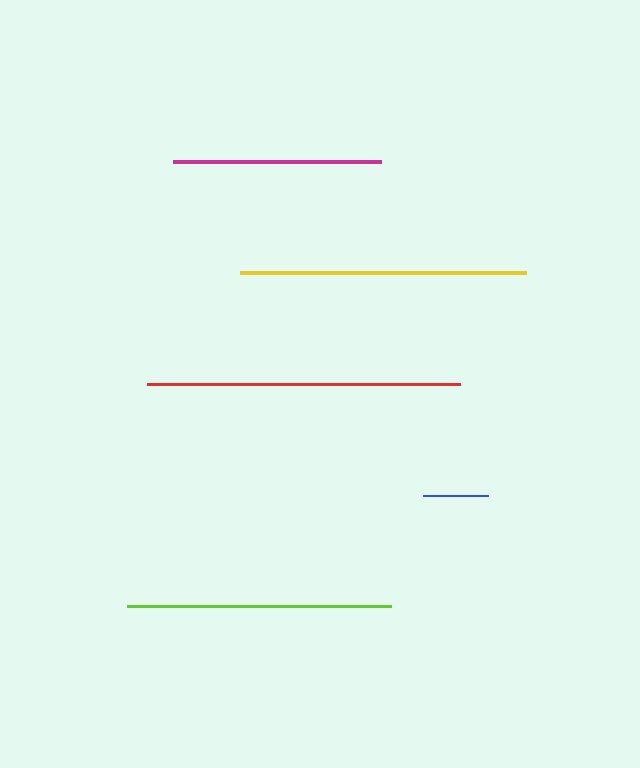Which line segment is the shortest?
The blue line is the shortest at approximately 65 pixels.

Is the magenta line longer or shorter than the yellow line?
The yellow line is longer than the magenta line.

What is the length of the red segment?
The red segment is approximately 314 pixels long.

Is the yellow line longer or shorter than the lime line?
The yellow line is longer than the lime line.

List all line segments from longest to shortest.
From longest to shortest: red, yellow, lime, magenta, blue.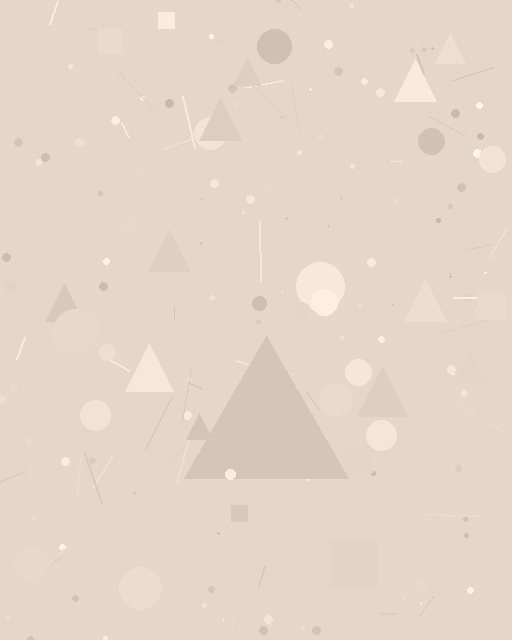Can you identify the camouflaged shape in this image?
The camouflaged shape is a triangle.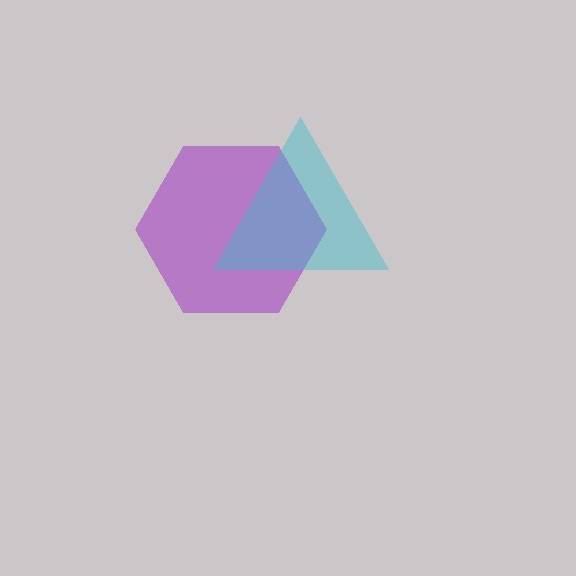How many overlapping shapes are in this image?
There are 2 overlapping shapes in the image.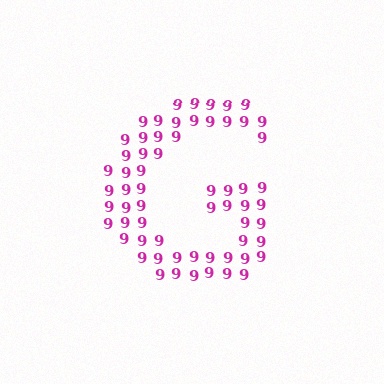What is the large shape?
The large shape is the letter G.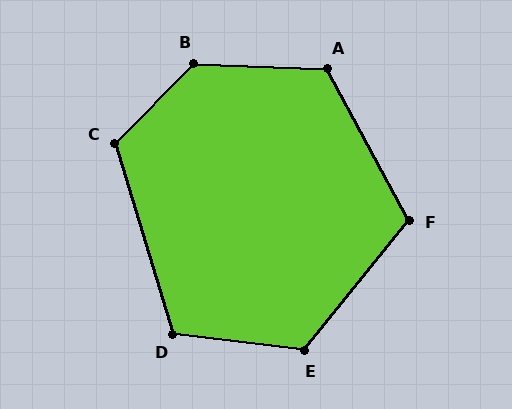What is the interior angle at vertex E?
Approximately 122 degrees (obtuse).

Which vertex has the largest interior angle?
B, at approximately 133 degrees.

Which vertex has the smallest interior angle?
F, at approximately 113 degrees.